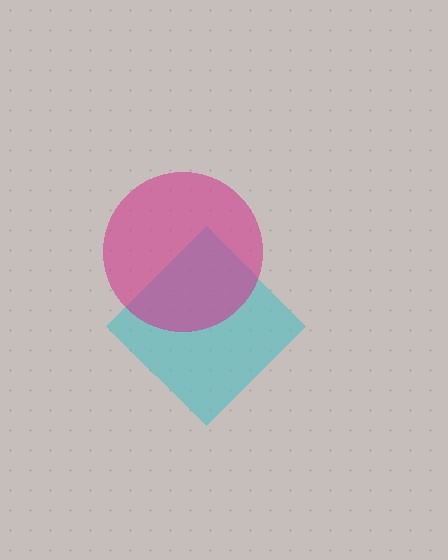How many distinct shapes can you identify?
There are 2 distinct shapes: a cyan diamond, a magenta circle.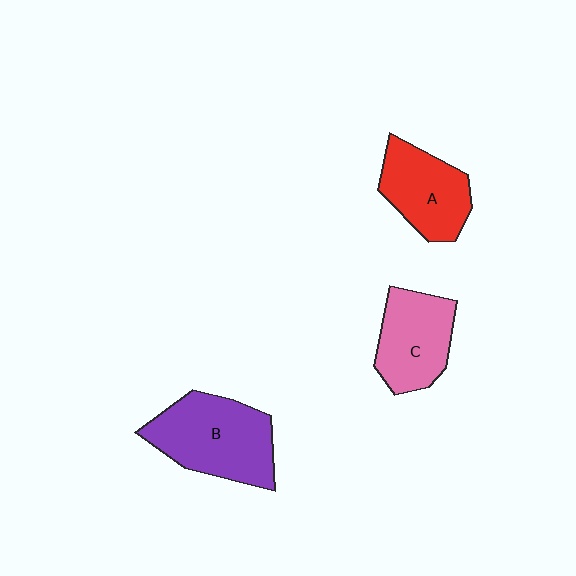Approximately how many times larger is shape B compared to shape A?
Approximately 1.4 times.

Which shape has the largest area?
Shape B (purple).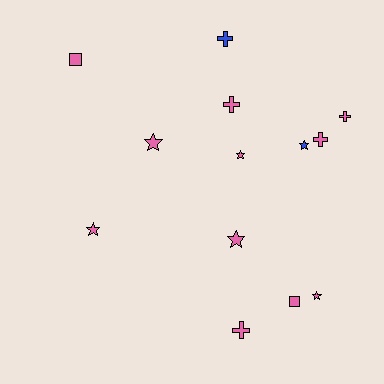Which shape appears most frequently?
Star, with 6 objects.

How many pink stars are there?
There are 5 pink stars.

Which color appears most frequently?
Pink, with 11 objects.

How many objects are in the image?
There are 13 objects.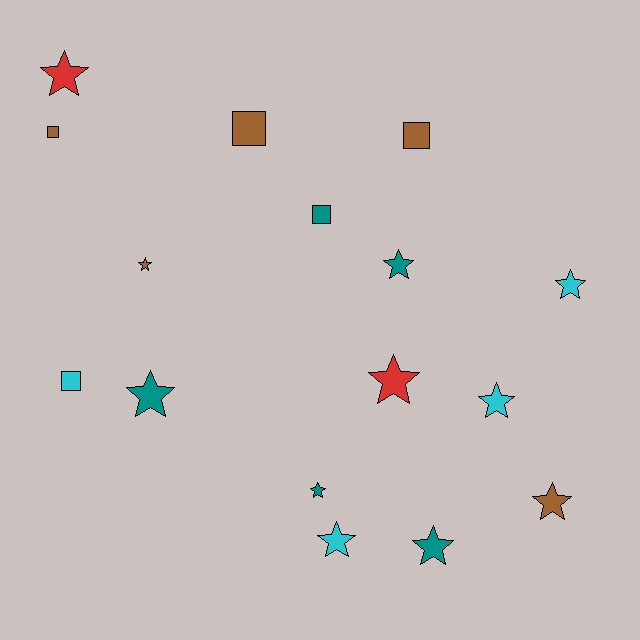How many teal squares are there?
There is 1 teal square.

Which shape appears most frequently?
Star, with 11 objects.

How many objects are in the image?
There are 16 objects.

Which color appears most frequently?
Brown, with 5 objects.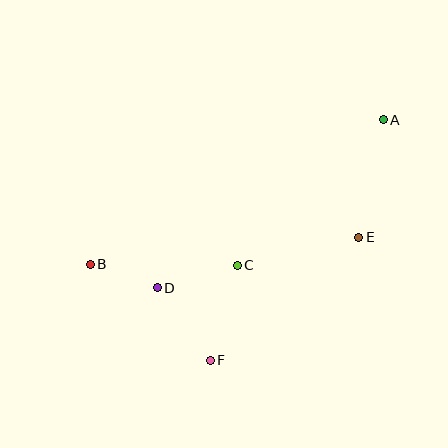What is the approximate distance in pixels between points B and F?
The distance between B and F is approximately 154 pixels.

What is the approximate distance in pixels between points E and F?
The distance between E and F is approximately 193 pixels.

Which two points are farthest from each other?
Points A and B are farthest from each other.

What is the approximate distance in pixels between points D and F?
The distance between D and F is approximately 90 pixels.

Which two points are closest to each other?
Points B and D are closest to each other.